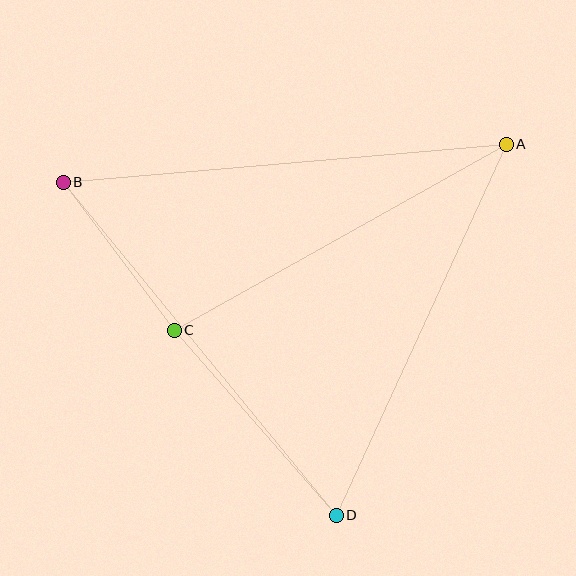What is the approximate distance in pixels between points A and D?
The distance between A and D is approximately 408 pixels.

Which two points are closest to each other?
Points B and C are closest to each other.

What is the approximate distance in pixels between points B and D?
The distance between B and D is approximately 430 pixels.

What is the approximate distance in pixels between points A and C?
The distance between A and C is approximately 381 pixels.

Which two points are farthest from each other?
Points A and B are farthest from each other.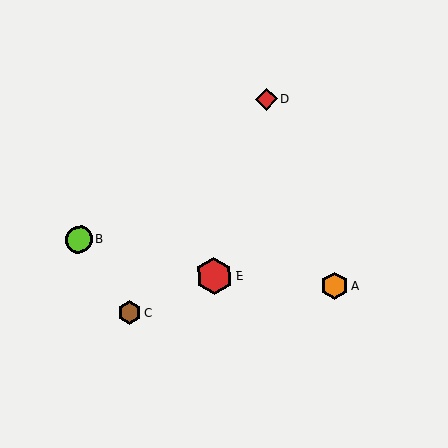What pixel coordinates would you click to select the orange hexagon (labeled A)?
Click at (334, 286) to select the orange hexagon A.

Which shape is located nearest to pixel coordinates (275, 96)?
The red diamond (labeled D) at (266, 99) is nearest to that location.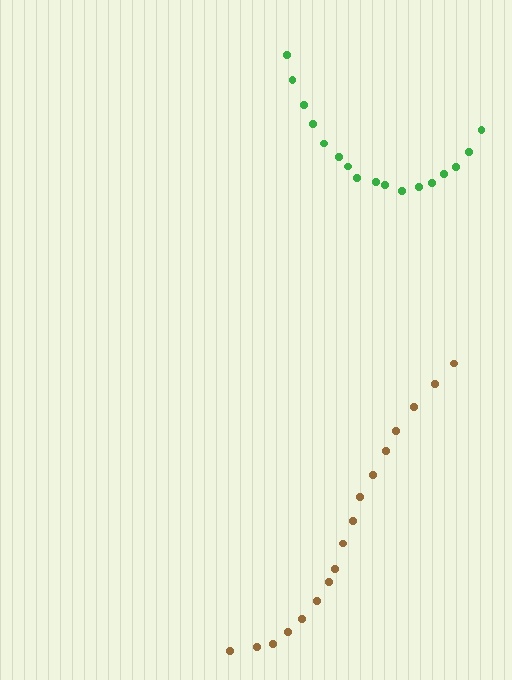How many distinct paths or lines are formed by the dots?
There are 2 distinct paths.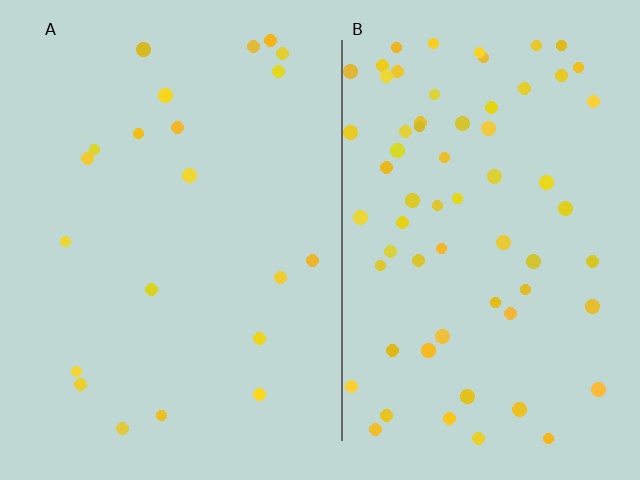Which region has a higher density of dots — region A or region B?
B (the right).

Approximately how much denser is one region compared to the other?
Approximately 3.2× — region B over region A.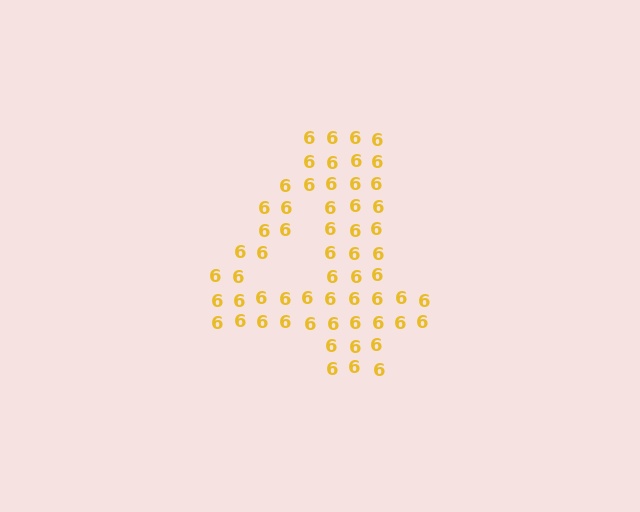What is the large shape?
The large shape is the digit 4.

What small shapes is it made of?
It is made of small digit 6's.